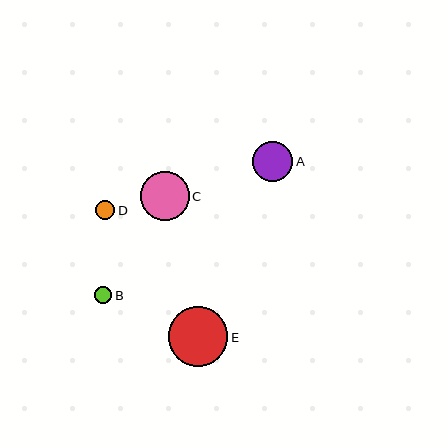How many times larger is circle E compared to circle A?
Circle E is approximately 1.5 times the size of circle A.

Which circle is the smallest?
Circle B is the smallest with a size of approximately 17 pixels.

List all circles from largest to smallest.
From largest to smallest: E, C, A, D, B.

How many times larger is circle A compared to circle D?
Circle A is approximately 2.1 times the size of circle D.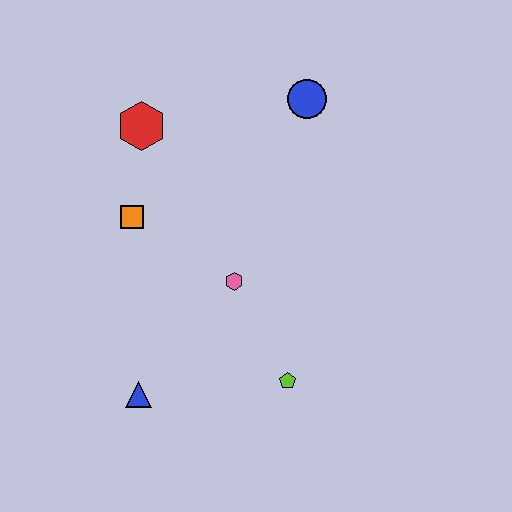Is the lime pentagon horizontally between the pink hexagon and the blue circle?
Yes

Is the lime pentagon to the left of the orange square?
No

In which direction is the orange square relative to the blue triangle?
The orange square is above the blue triangle.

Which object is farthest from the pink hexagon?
The blue circle is farthest from the pink hexagon.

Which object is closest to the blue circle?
The red hexagon is closest to the blue circle.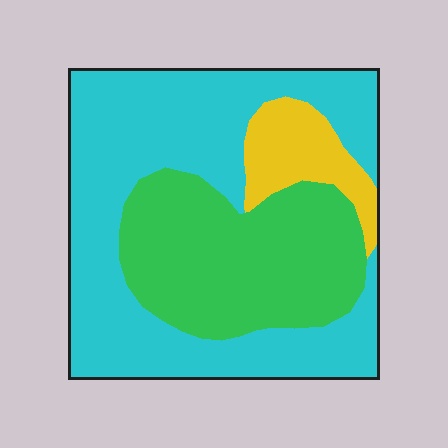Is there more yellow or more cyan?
Cyan.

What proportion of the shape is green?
Green covers about 35% of the shape.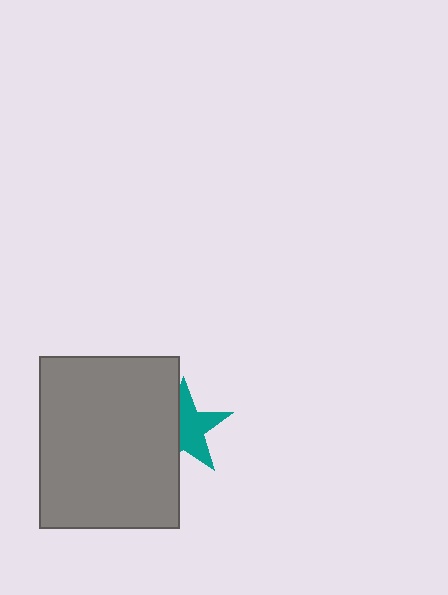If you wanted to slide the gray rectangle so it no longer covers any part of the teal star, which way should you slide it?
Slide it left — that is the most direct way to separate the two shapes.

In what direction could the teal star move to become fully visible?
The teal star could move right. That would shift it out from behind the gray rectangle entirely.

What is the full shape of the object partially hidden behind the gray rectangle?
The partially hidden object is a teal star.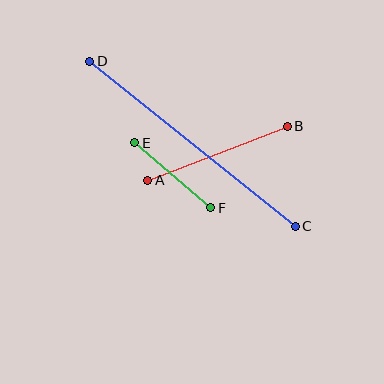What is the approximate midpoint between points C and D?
The midpoint is at approximately (193, 144) pixels.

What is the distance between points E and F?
The distance is approximately 100 pixels.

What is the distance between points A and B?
The distance is approximately 150 pixels.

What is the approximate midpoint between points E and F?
The midpoint is at approximately (173, 175) pixels.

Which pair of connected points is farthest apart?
Points C and D are farthest apart.